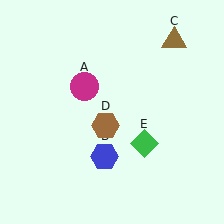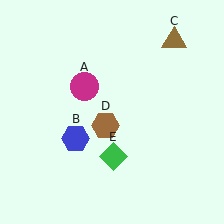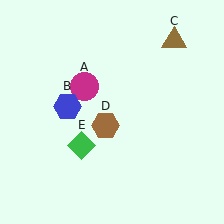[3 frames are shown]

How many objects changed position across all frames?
2 objects changed position: blue hexagon (object B), green diamond (object E).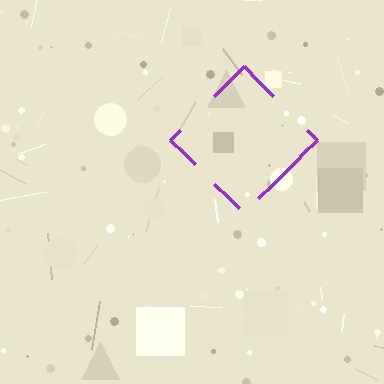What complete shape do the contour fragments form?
The contour fragments form a diamond.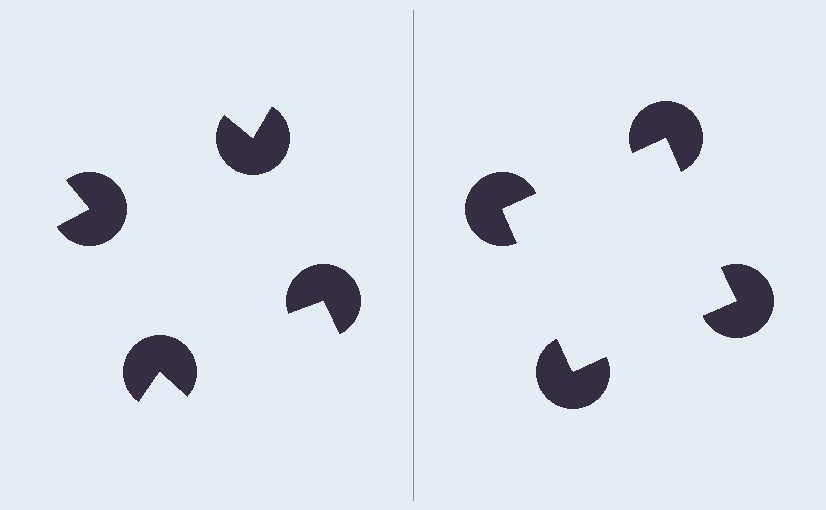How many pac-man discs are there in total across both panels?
8 — 4 on each side.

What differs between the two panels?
The pac-man discs are positioned identically on both sides; only the wedge orientations differ. On the right they align to a square; on the left they are misaligned.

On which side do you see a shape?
An illusory square appears on the right side. On the left side the wedge cuts are rotated, so no coherent shape forms.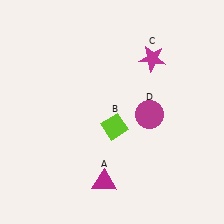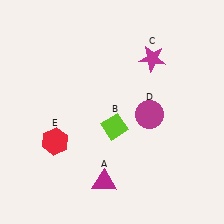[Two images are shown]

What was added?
A red hexagon (E) was added in Image 2.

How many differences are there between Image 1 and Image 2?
There is 1 difference between the two images.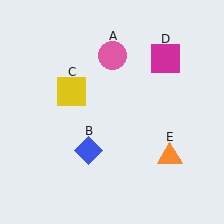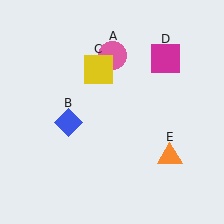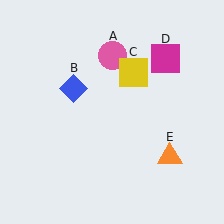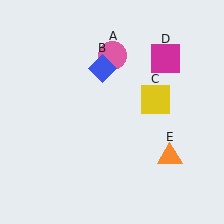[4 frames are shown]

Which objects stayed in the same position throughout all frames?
Pink circle (object A) and magenta square (object D) and orange triangle (object E) remained stationary.